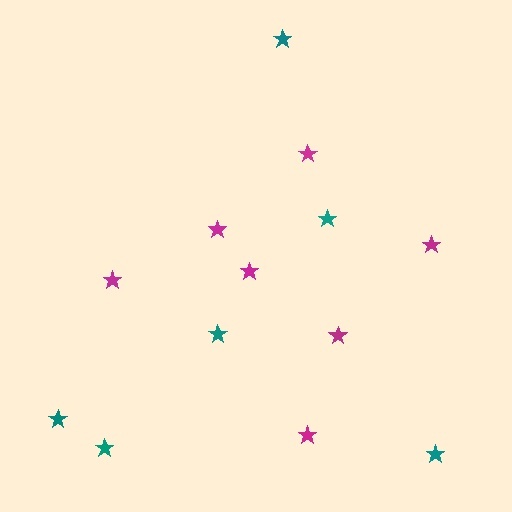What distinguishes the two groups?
There are 2 groups: one group of teal stars (6) and one group of magenta stars (7).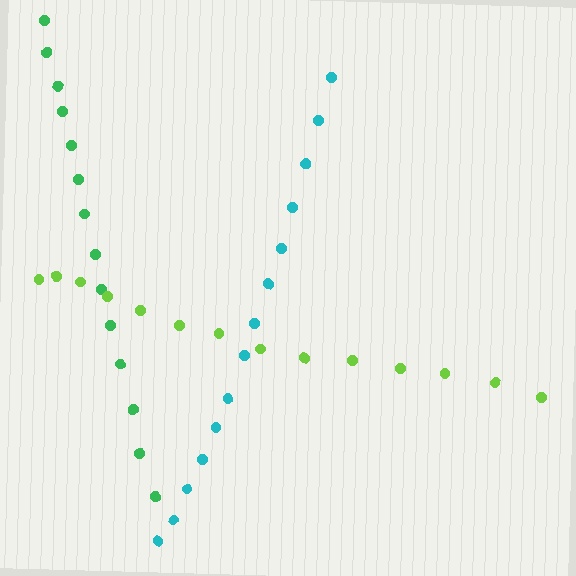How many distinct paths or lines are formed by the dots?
There are 3 distinct paths.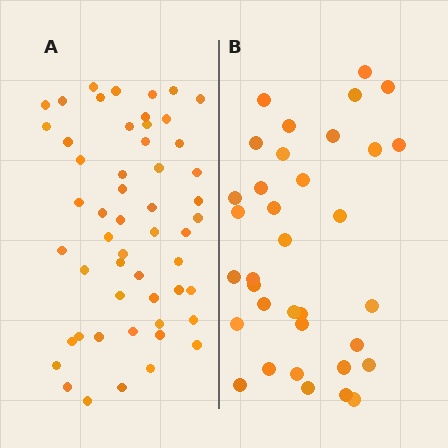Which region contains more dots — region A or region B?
Region A (the left region) has more dots.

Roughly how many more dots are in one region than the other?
Region A has approximately 20 more dots than region B.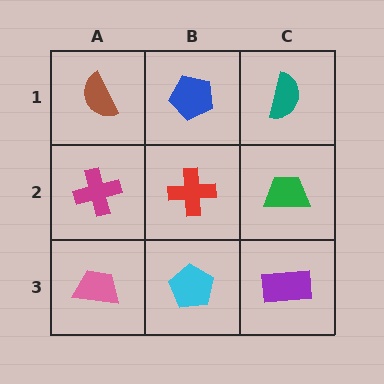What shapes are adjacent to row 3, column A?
A magenta cross (row 2, column A), a cyan pentagon (row 3, column B).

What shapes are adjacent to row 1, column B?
A red cross (row 2, column B), a brown semicircle (row 1, column A), a teal semicircle (row 1, column C).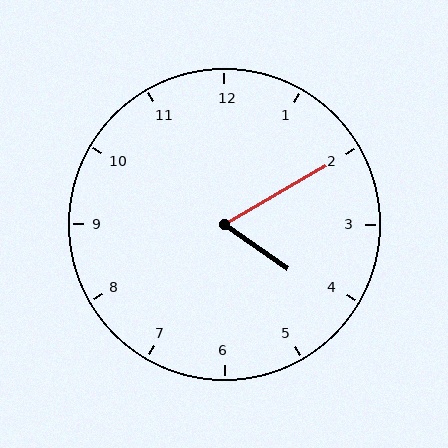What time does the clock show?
4:10.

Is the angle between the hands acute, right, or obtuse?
It is acute.